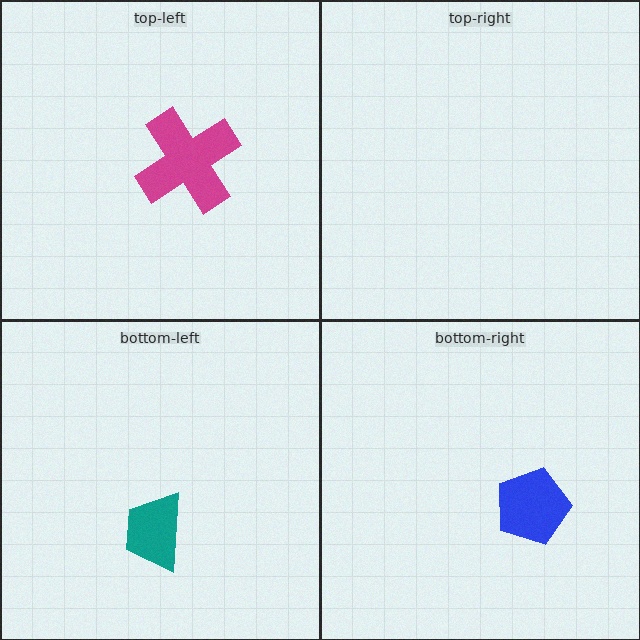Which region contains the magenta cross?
The top-left region.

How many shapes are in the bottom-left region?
1.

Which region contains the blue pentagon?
The bottom-right region.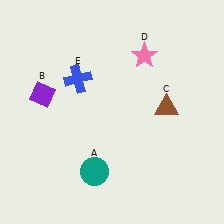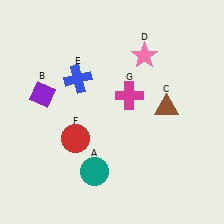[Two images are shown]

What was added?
A red circle (F), a magenta cross (G) were added in Image 2.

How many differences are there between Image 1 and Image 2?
There are 2 differences between the two images.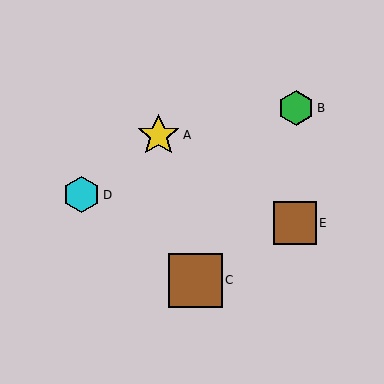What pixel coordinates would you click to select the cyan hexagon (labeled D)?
Click at (81, 195) to select the cyan hexagon D.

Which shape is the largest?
The brown square (labeled C) is the largest.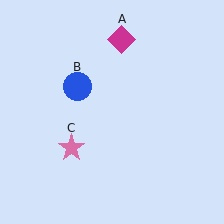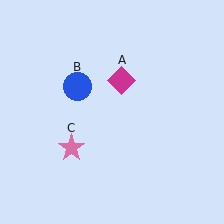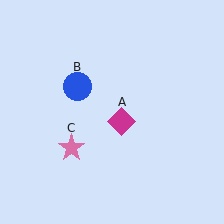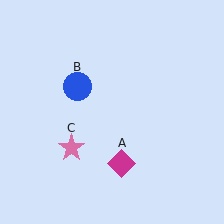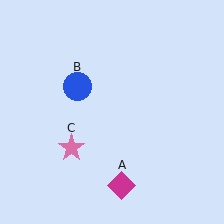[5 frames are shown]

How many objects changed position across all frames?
1 object changed position: magenta diamond (object A).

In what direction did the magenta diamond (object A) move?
The magenta diamond (object A) moved down.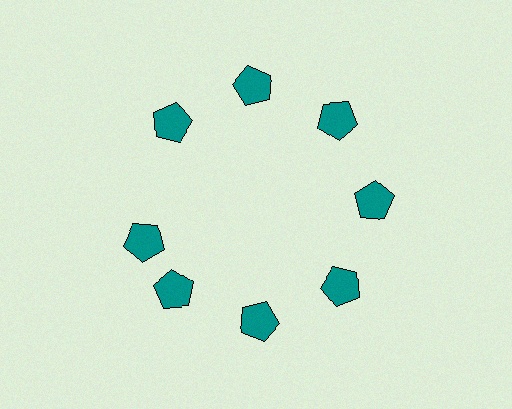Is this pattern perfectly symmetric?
No. The 8 teal pentagons are arranged in a ring, but one element near the 9 o'clock position is rotated out of alignment along the ring, breaking the 8-fold rotational symmetry.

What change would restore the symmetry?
The symmetry would be restored by rotating it back into even spacing with its neighbors so that all 8 pentagons sit at equal angles and equal distance from the center.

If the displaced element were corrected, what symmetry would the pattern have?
It would have 8-fold rotational symmetry — the pattern would map onto itself every 45 degrees.